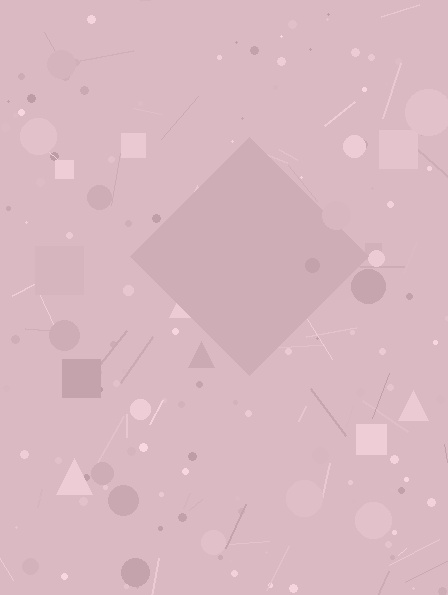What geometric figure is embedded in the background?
A diamond is embedded in the background.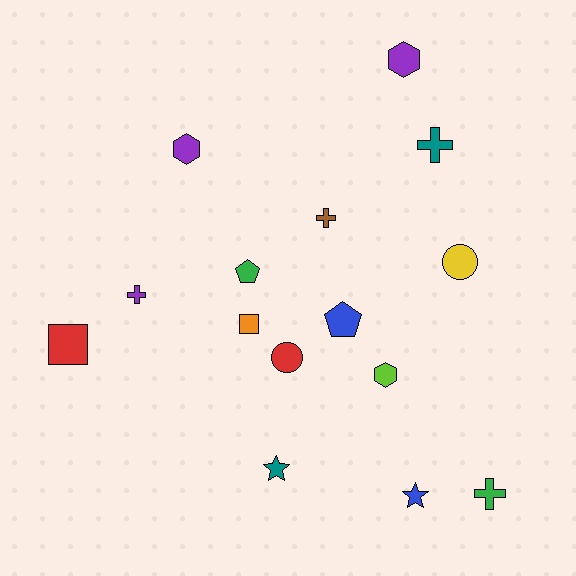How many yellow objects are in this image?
There is 1 yellow object.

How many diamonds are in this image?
There are no diamonds.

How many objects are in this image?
There are 15 objects.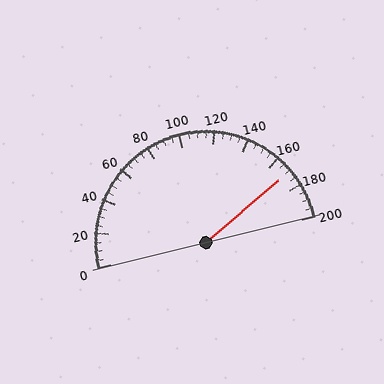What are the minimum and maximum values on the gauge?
The gauge ranges from 0 to 200.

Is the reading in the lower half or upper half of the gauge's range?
The reading is in the upper half of the range (0 to 200).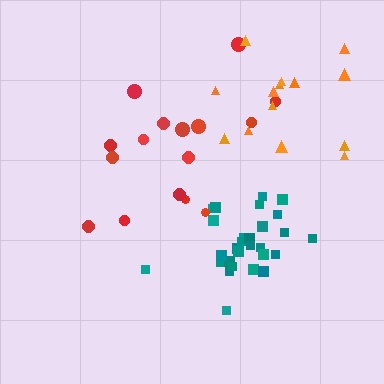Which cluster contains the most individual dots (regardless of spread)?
Teal (28).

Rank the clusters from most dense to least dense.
teal, orange, red.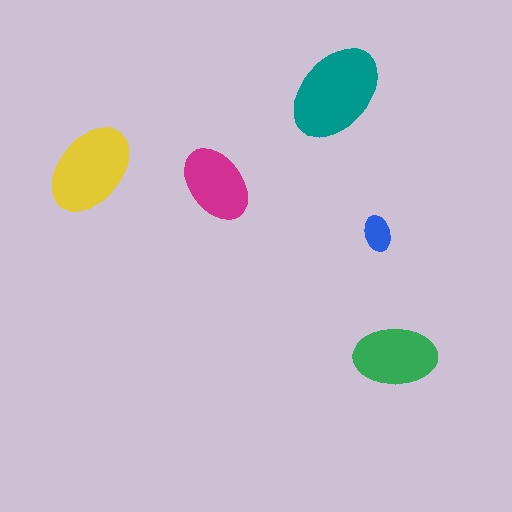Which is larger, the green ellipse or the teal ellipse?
The teal one.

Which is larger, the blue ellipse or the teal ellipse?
The teal one.